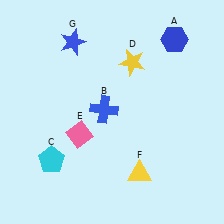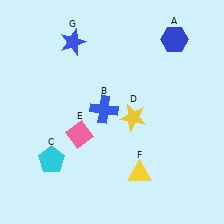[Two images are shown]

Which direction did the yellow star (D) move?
The yellow star (D) moved down.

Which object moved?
The yellow star (D) moved down.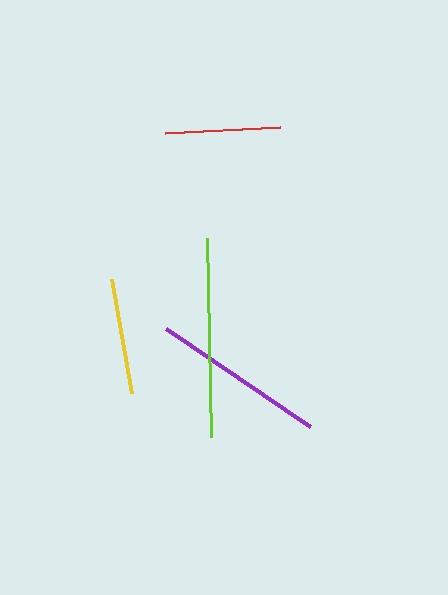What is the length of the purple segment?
The purple segment is approximately 173 pixels long.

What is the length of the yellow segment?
The yellow segment is approximately 116 pixels long.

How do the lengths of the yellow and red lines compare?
The yellow and red lines are approximately the same length.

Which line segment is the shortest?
The red line is the shortest at approximately 115 pixels.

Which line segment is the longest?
The lime line is the longest at approximately 198 pixels.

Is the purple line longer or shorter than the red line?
The purple line is longer than the red line.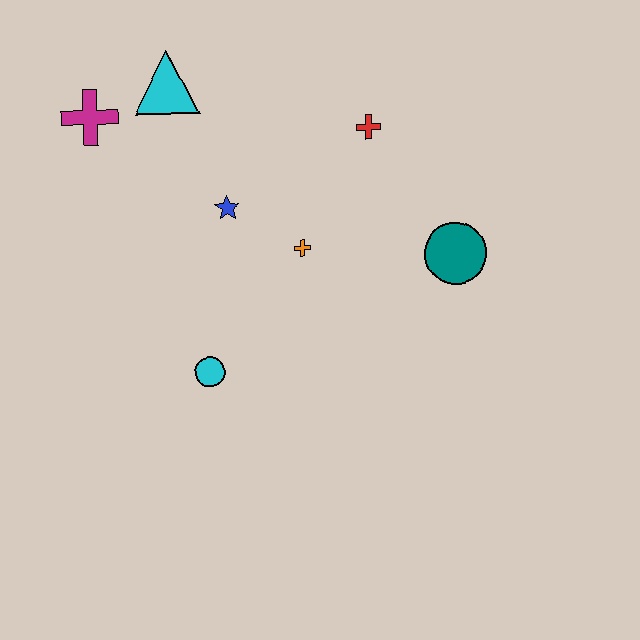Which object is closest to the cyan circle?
The orange cross is closest to the cyan circle.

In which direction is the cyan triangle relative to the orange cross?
The cyan triangle is above the orange cross.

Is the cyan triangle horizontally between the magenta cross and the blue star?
Yes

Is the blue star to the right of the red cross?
No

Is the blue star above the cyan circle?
Yes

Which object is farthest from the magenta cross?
The teal circle is farthest from the magenta cross.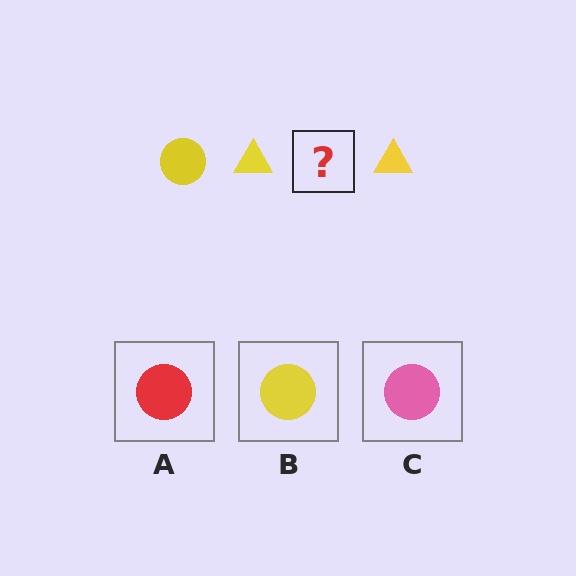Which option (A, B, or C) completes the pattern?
B.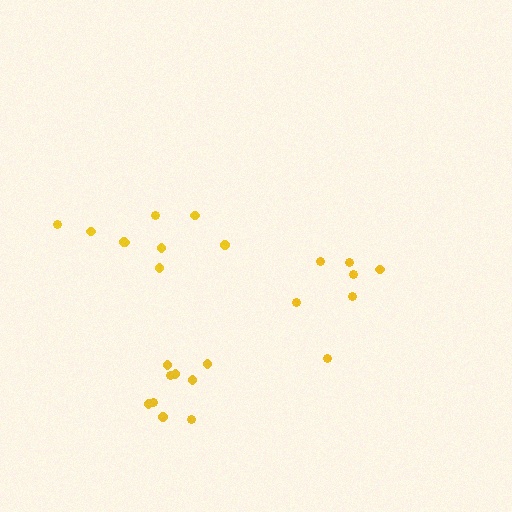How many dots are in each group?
Group 1: 9 dots, Group 2: 7 dots, Group 3: 9 dots (25 total).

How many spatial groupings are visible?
There are 3 spatial groupings.